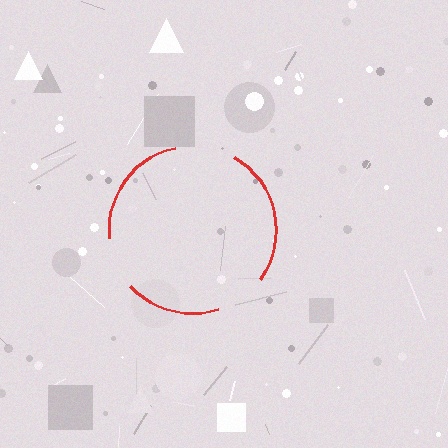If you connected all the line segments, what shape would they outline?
They would outline a circle.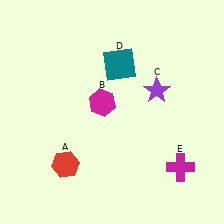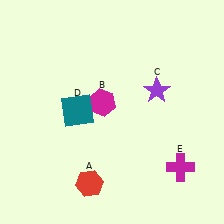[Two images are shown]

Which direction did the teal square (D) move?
The teal square (D) moved down.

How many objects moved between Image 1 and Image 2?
2 objects moved between the two images.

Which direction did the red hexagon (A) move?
The red hexagon (A) moved right.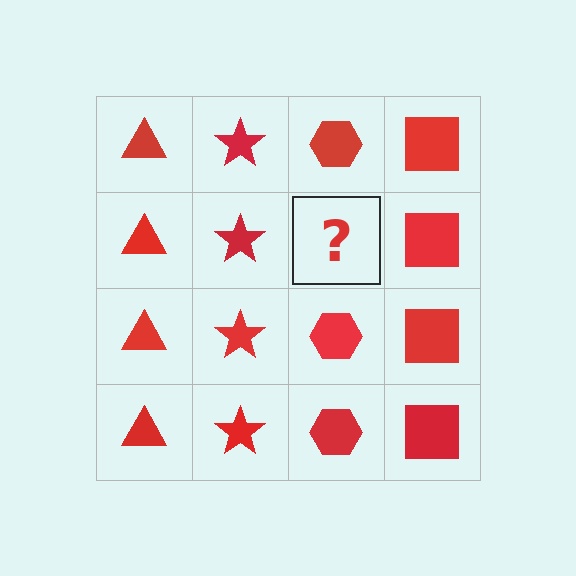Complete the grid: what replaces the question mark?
The question mark should be replaced with a red hexagon.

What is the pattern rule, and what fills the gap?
The rule is that each column has a consistent shape. The gap should be filled with a red hexagon.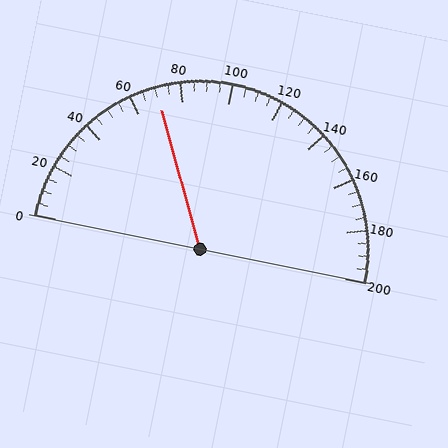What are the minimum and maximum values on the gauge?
The gauge ranges from 0 to 200.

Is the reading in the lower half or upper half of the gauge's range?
The reading is in the lower half of the range (0 to 200).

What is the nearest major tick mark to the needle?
The nearest major tick mark is 80.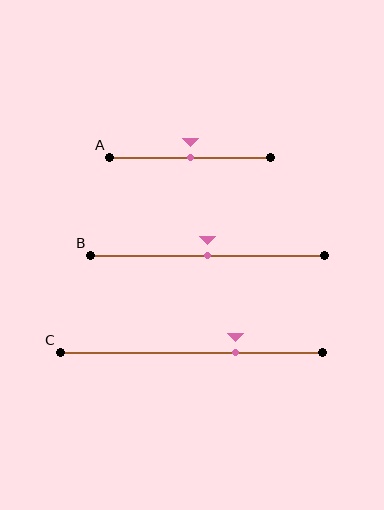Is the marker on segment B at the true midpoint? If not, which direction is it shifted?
Yes, the marker on segment B is at the true midpoint.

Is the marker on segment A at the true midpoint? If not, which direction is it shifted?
Yes, the marker on segment A is at the true midpoint.